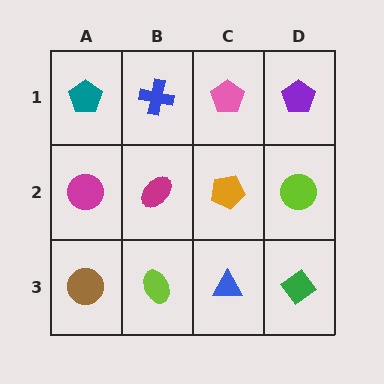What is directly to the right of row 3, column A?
A lime ellipse.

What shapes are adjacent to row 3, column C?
An orange pentagon (row 2, column C), a lime ellipse (row 3, column B), a green diamond (row 3, column D).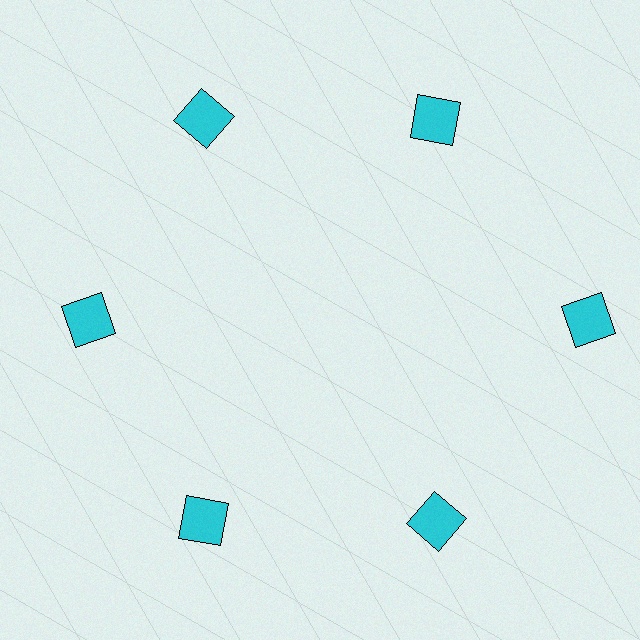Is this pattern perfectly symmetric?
No. The 6 cyan squares are arranged in a ring, but one element near the 3 o'clock position is pushed outward from the center, breaking the 6-fold rotational symmetry.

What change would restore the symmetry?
The symmetry would be restored by moving it inward, back onto the ring so that all 6 squares sit at equal angles and equal distance from the center.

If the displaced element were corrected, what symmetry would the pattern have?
It would have 6-fold rotational symmetry — the pattern would map onto itself every 60 degrees.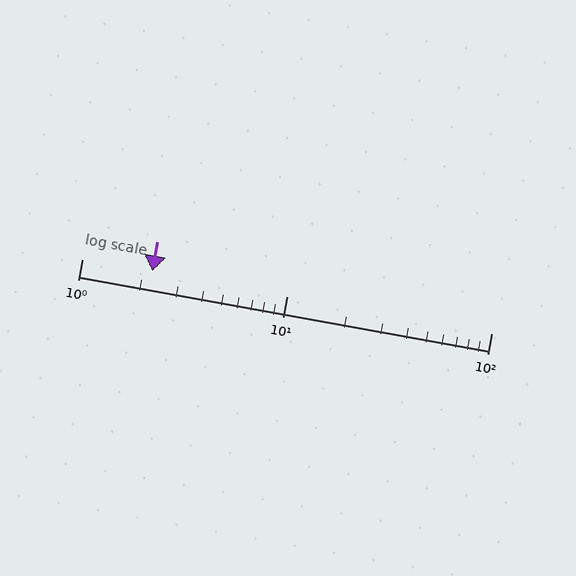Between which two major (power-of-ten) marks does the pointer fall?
The pointer is between 1 and 10.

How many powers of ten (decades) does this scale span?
The scale spans 2 decades, from 1 to 100.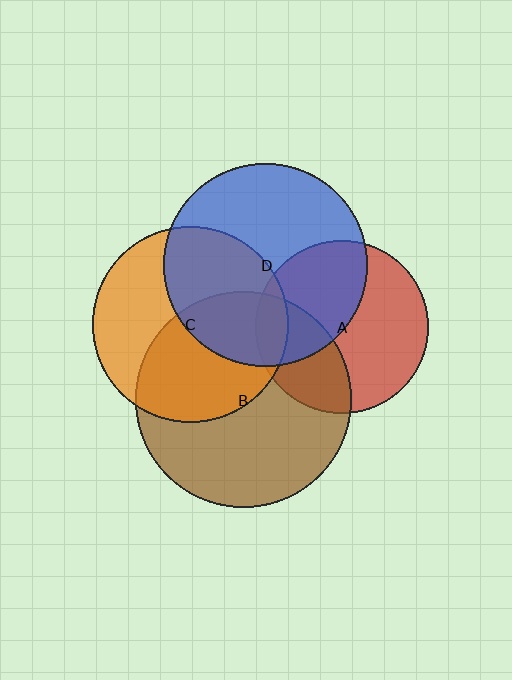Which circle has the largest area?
Circle B (brown).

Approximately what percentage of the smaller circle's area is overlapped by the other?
Approximately 45%.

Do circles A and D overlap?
Yes.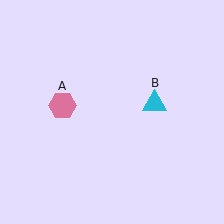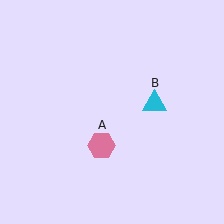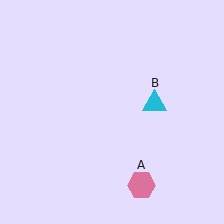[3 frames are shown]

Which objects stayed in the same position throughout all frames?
Cyan triangle (object B) remained stationary.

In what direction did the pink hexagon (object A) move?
The pink hexagon (object A) moved down and to the right.